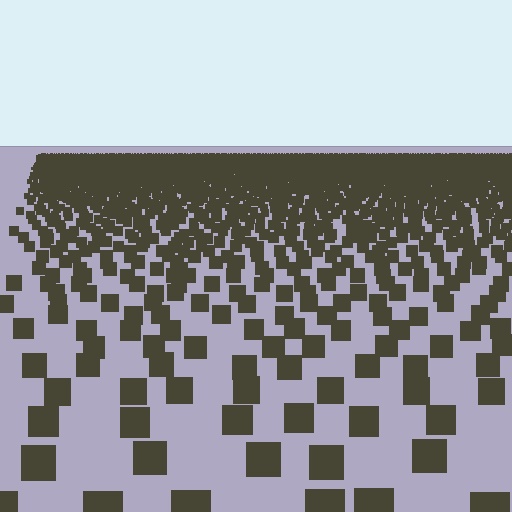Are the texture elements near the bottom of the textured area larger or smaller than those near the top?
Larger. Near the bottom, elements are closer to the viewer and appear at a bigger on-screen size.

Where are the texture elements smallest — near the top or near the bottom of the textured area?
Near the top.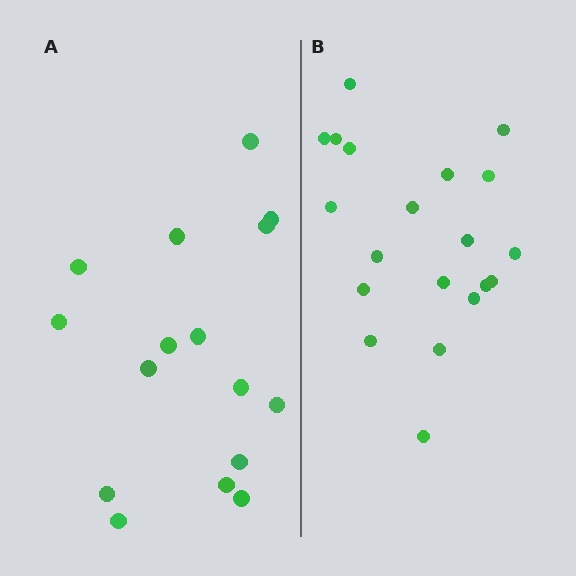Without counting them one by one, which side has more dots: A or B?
Region B (the right region) has more dots.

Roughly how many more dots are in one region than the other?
Region B has about 4 more dots than region A.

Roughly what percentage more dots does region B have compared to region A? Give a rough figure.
About 25% more.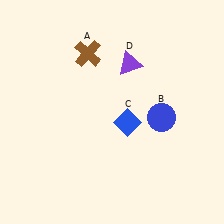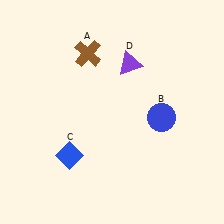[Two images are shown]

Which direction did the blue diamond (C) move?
The blue diamond (C) moved left.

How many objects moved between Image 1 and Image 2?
1 object moved between the two images.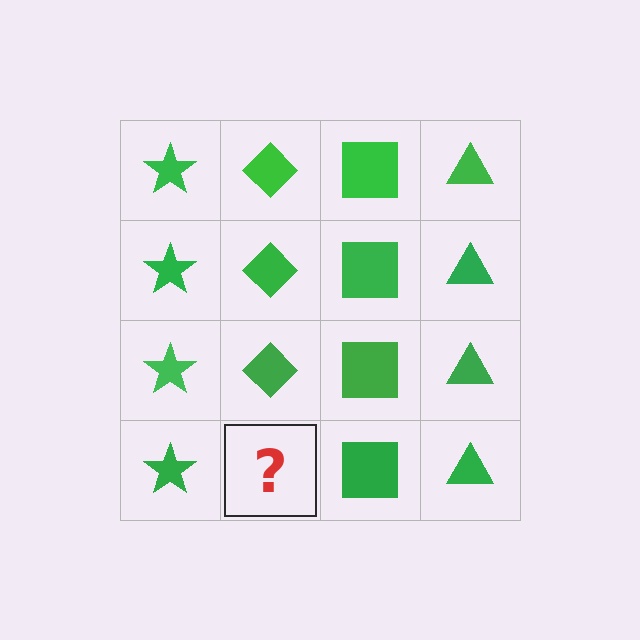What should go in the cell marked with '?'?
The missing cell should contain a green diamond.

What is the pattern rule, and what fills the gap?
The rule is that each column has a consistent shape. The gap should be filled with a green diamond.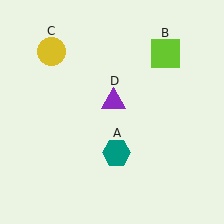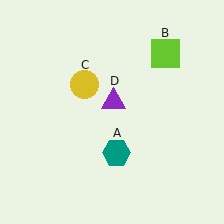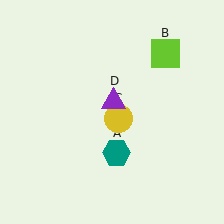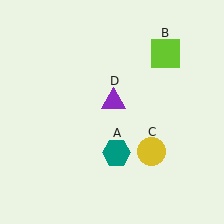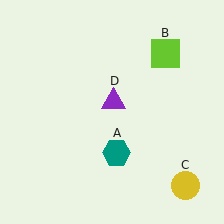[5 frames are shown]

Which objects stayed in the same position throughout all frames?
Teal hexagon (object A) and lime square (object B) and purple triangle (object D) remained stationary.